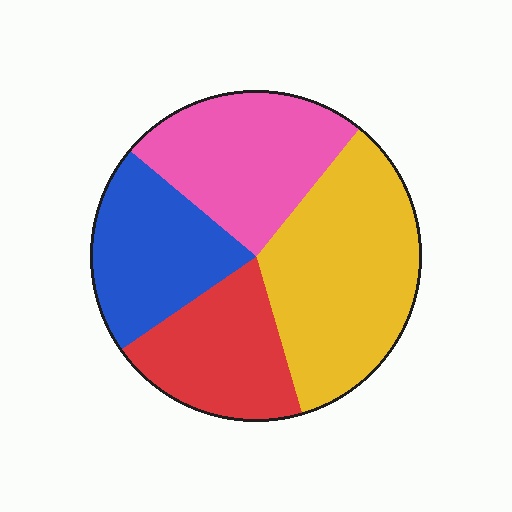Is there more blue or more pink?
Pink.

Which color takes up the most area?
Yellow, at roughly 35%.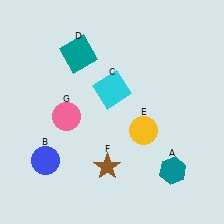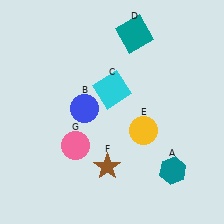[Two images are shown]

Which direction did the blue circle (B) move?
The blue circle (B) moved up.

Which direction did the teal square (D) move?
The teal square (D) moved right.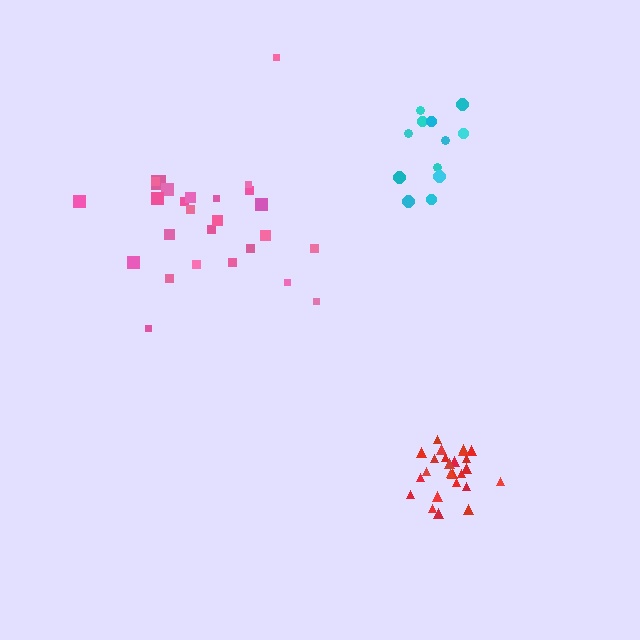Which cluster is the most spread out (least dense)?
Cyan.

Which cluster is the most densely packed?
Red.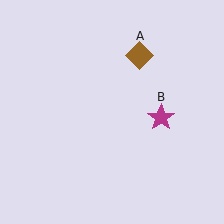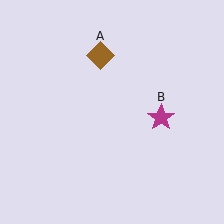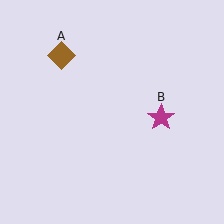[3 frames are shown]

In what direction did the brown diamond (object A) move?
The brown diamond (object A) moved left.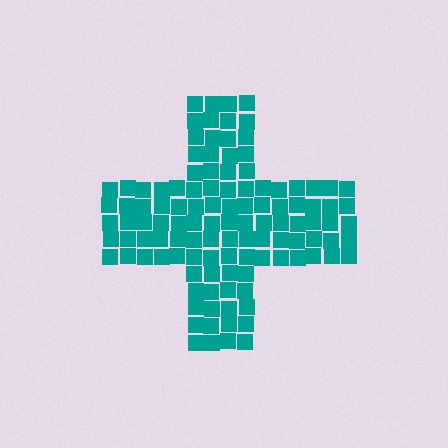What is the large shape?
The large shape is a cross.